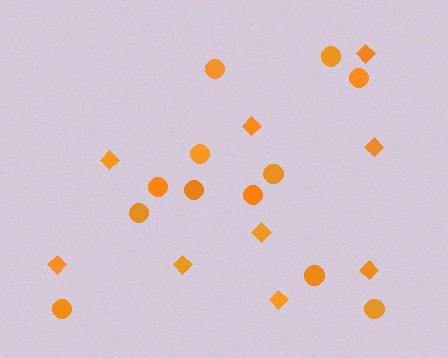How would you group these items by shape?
There are 2 groups: one group of diamonds (9) and one group of circles (12).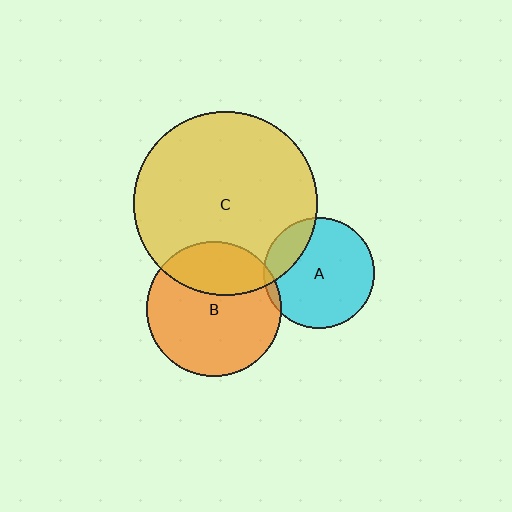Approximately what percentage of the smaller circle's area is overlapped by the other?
Approximately 20%.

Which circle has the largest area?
Circle C (yellow).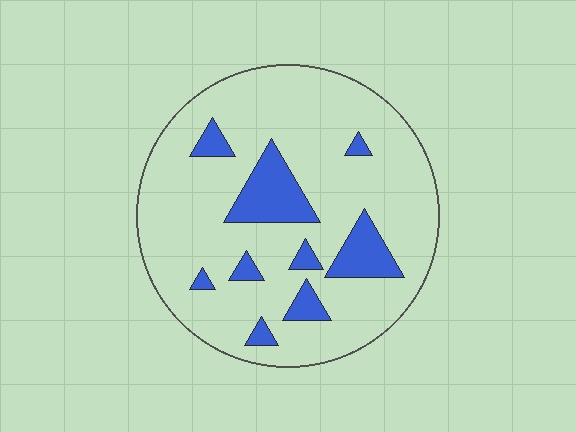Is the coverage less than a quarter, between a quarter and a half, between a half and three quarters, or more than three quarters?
Less than a quarter.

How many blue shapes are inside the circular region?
9.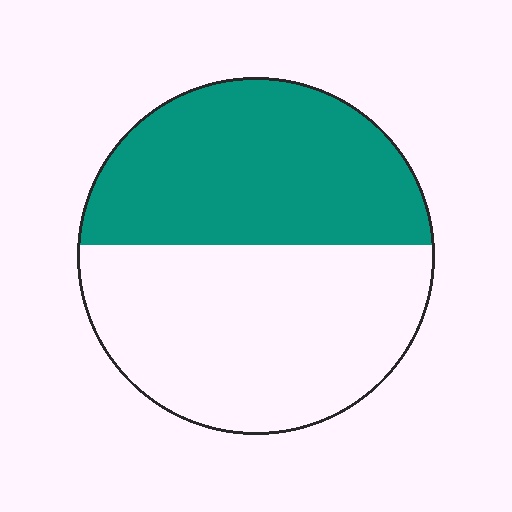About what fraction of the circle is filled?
About one half (1/2).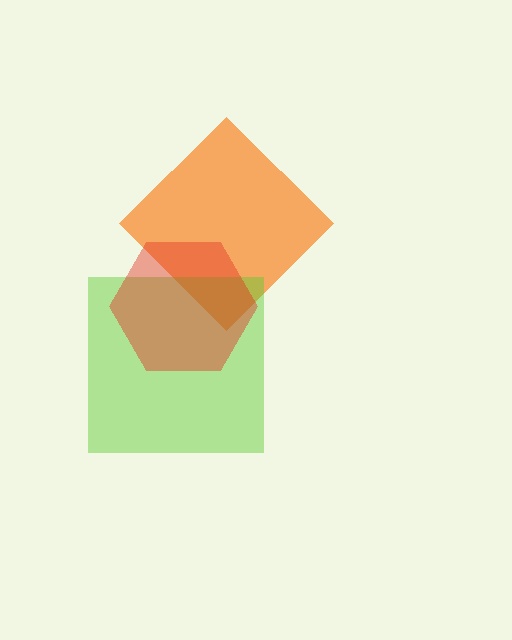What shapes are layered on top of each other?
The layered shapes are: an orange diamond, a lime square, a red hexagon.